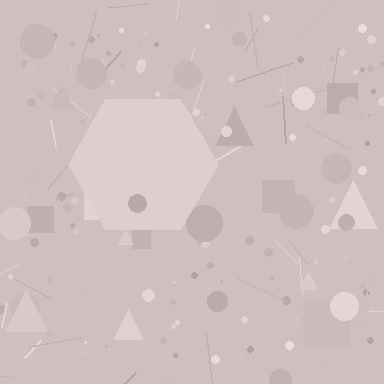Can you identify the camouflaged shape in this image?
The camouflaged shape is a hexagon.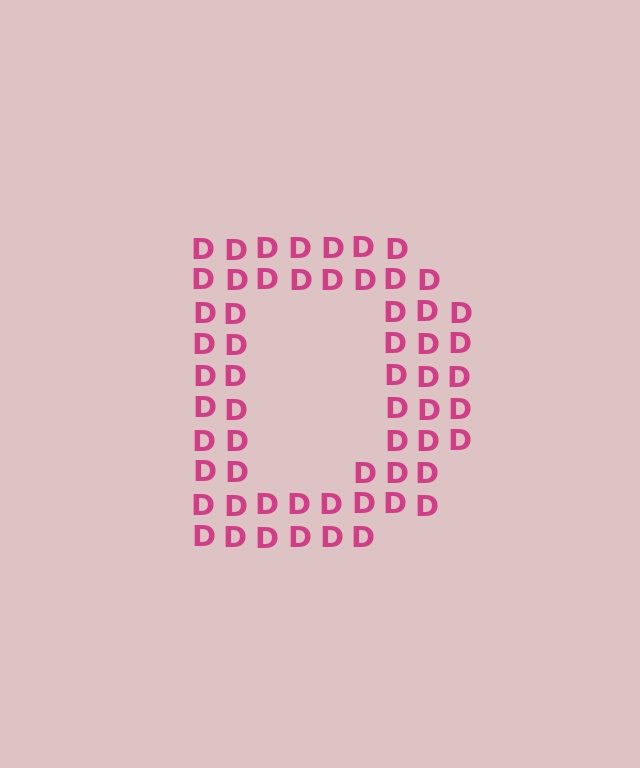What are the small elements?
The small elements are letter D's.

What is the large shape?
The large shape is the letter D.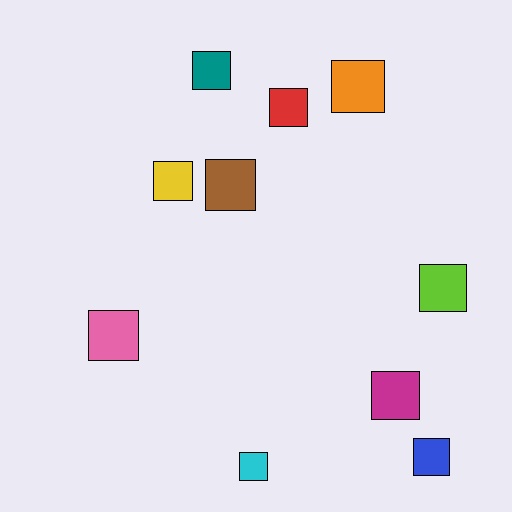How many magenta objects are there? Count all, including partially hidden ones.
There is 1 magenta object.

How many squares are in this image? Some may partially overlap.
There are 10 squares.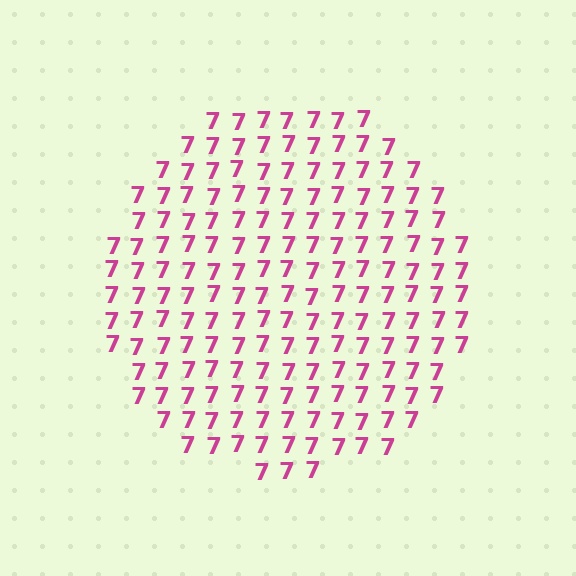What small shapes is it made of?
It is made of small digit 7's.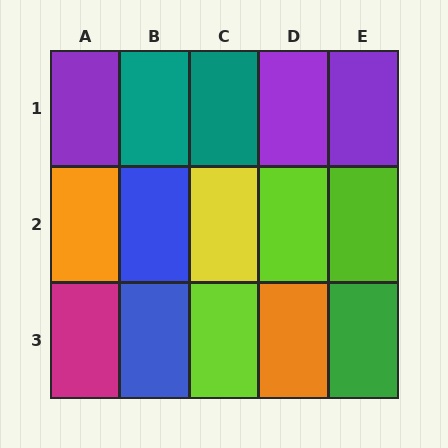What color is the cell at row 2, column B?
Blue.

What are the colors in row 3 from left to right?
Magenta, blue, lime, orange, green.